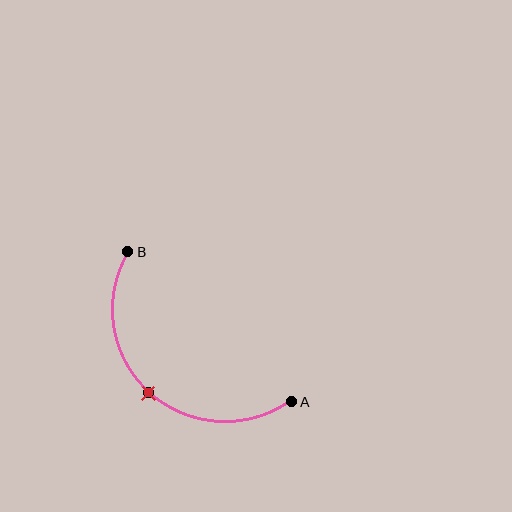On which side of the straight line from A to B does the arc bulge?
The arc bulges below and to the left of the straight line connecting A and B.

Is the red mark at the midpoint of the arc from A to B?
Yes. The red mark lies on the arc at equal arc-length from both A and B — it is the arc midpoint.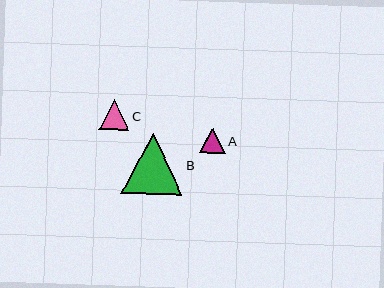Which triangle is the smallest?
Triangle A is the smallest with a size of approximately 26 pixels.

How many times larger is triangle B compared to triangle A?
Triangle B is approximately 2.4 times the size of triangle A.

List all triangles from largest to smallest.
From largest to smallest: B, C, A.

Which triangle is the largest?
Triangle B is the largest with a size of approximately 61 pixels.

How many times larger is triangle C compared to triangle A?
Triangle C is approximately 1.2 times the size of triangle A.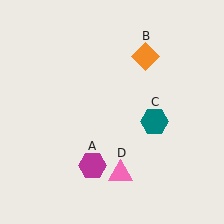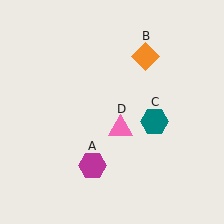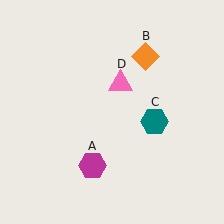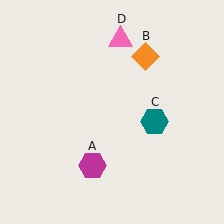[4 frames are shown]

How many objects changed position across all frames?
1 object changed position: pink triangle (object D).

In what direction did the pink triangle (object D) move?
The pink triangle (object D) moved up.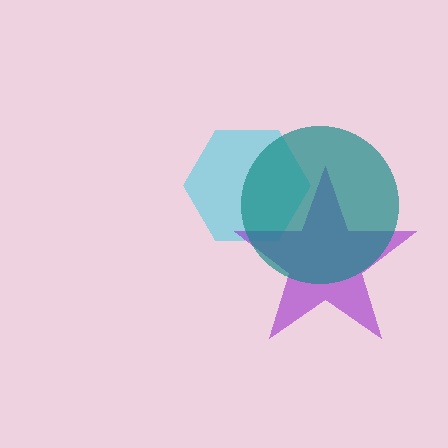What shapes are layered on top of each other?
The layered shapes are: a cyan hexagon, a purple star, a teal circle.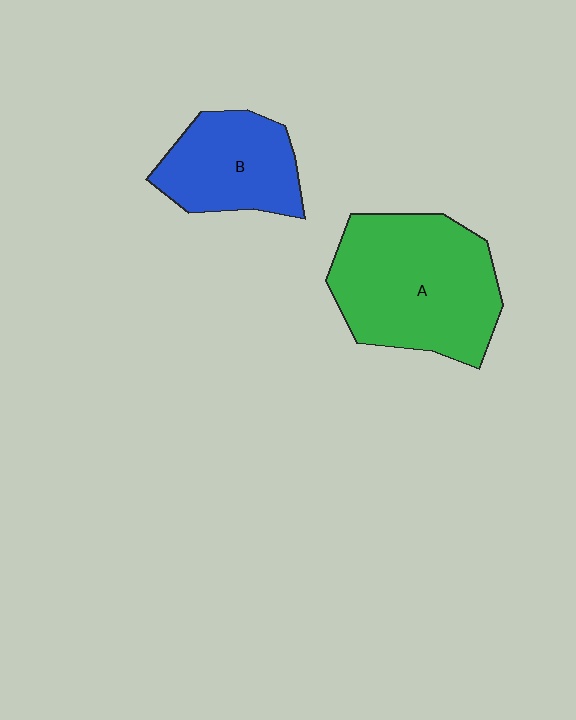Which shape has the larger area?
Shape A (green).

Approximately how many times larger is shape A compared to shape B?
Approximately 1.7 times.